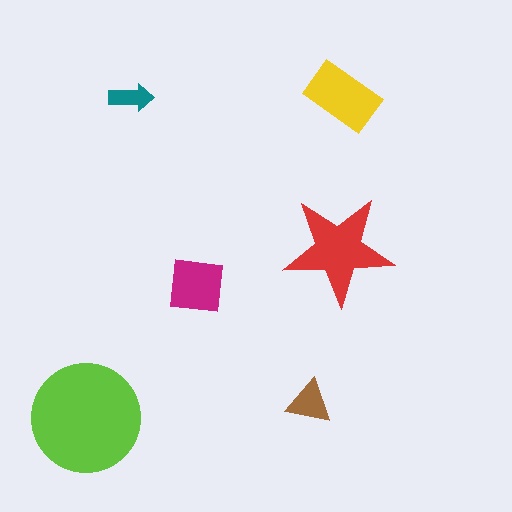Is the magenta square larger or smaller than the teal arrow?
Larger.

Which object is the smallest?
The teal arrow.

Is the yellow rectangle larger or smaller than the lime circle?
Smaller.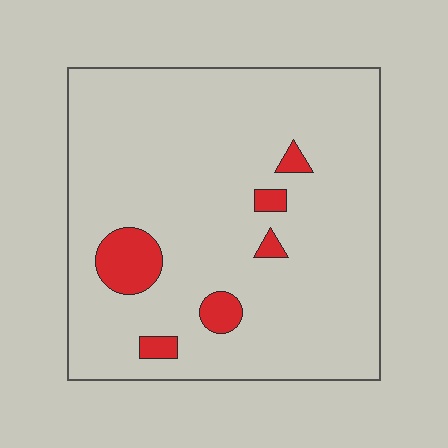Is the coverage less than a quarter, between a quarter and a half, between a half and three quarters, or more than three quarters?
Less than a quarter.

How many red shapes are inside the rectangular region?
6.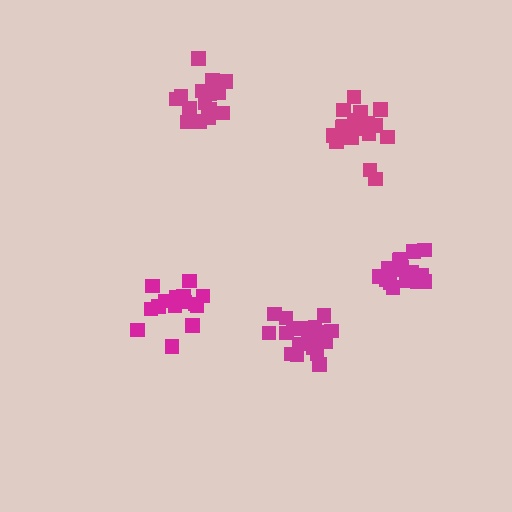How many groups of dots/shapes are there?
There are 5 groups.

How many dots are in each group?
Group 1: 21 dots, Group 2: 20 dots, Group 3: 15 dots, Group 4: 16 dots, Group 5: 18 dots (90 total).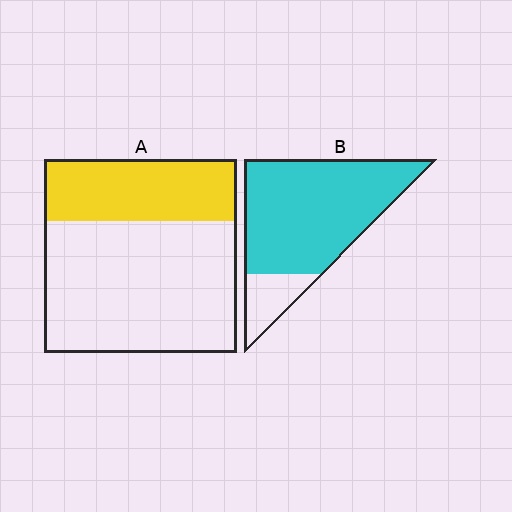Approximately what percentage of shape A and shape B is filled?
A is approximately 30% and B is approximately 85%.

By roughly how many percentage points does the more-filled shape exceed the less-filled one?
By roughly 50 percentage points (B over A).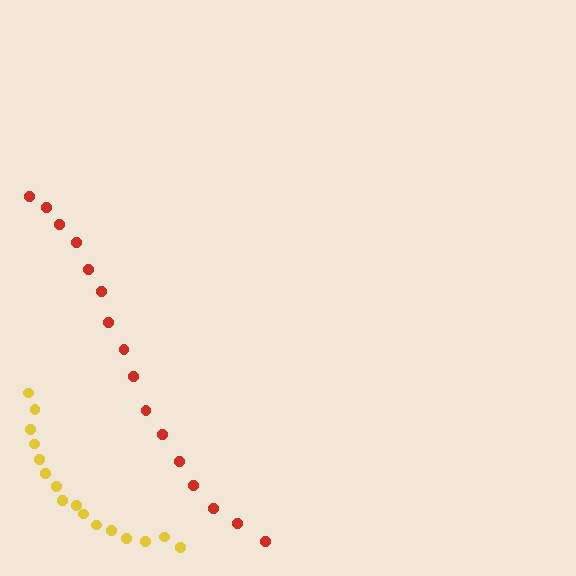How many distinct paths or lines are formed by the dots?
There are 2 distinct paths.